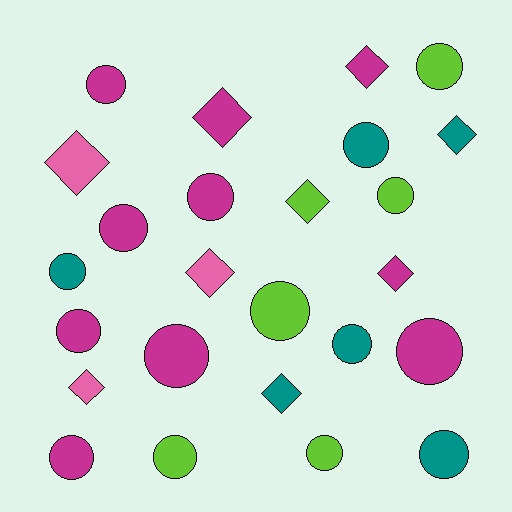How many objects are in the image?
There are 25 objects.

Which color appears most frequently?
Magenta, with 10 objects.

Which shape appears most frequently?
Circle, with 16 objects.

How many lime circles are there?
There are 5 lime circles.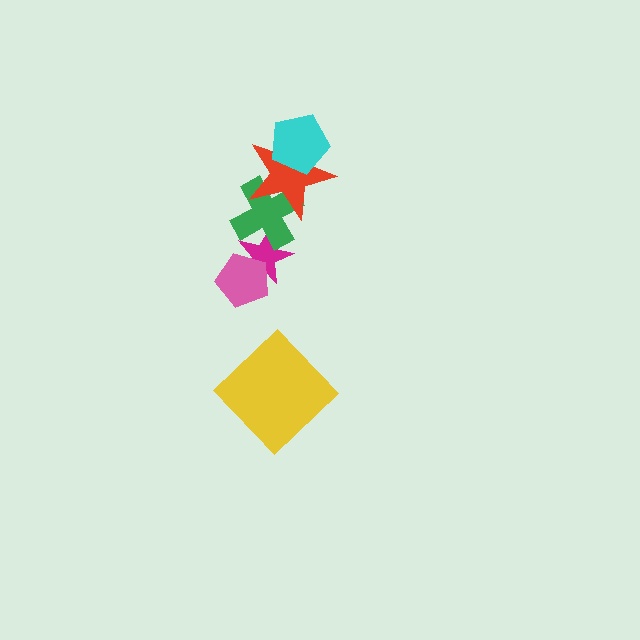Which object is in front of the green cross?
The red star is in front of the green cross.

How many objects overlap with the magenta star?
2 objects overlap with the magenta star.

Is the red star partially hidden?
Yes, it is partially covered by another shape.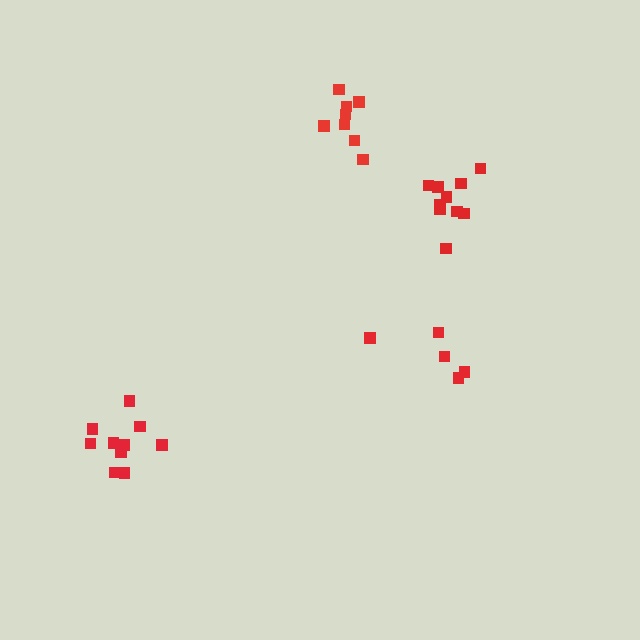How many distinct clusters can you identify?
There are 4 distinct clusters.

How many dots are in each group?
Group 1: 10 dots, Group 2: 5 dots, Group 3: 8 dots, Group 4: 10 dots (33 total).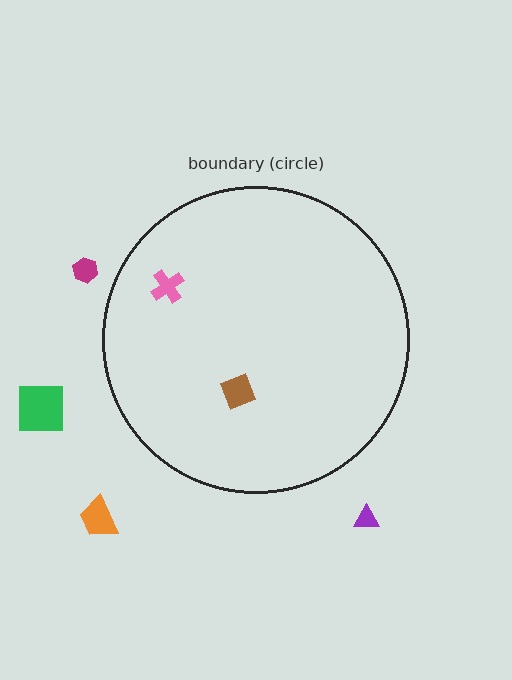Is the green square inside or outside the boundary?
Outside.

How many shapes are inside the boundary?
2 inside, 4 outside.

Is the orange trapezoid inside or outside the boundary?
Outside.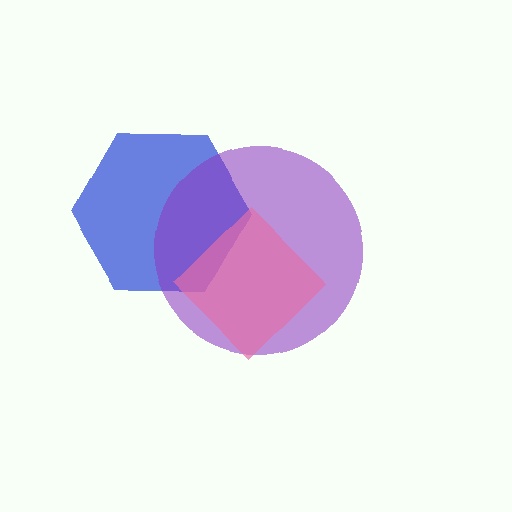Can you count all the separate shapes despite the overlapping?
Yes, there are 3 separate shapes.